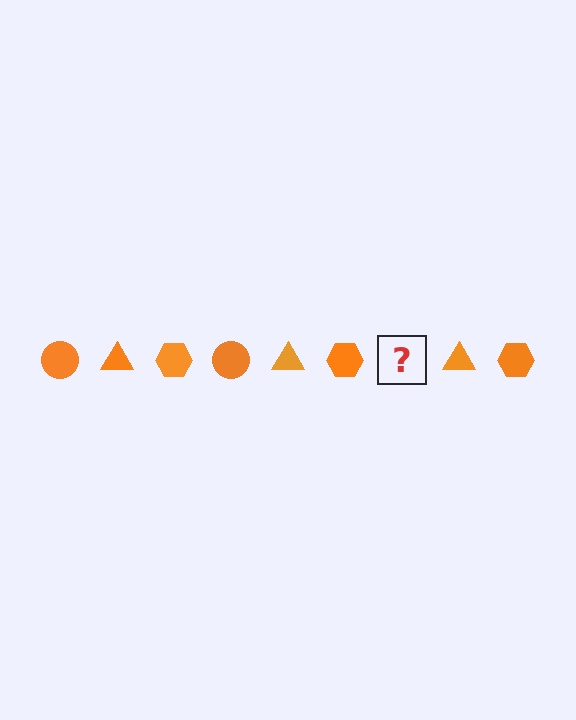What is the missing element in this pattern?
The missing element is an orange circle.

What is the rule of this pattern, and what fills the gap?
The rule is that the pattern cycles through circle, triangle, hexagon shapes in orange. The gap should be filled with an orange circle.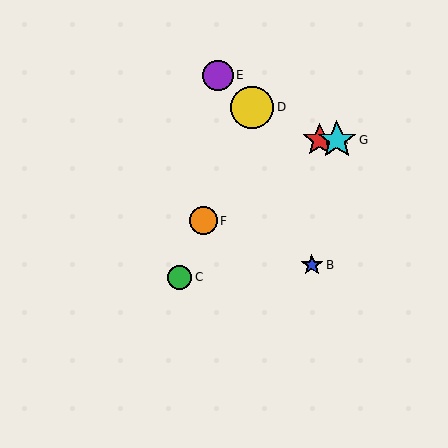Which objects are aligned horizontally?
Objects A, G are aligned horizontally.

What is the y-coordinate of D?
Object D is at y≈107.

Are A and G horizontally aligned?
Yes, both are at y≈140.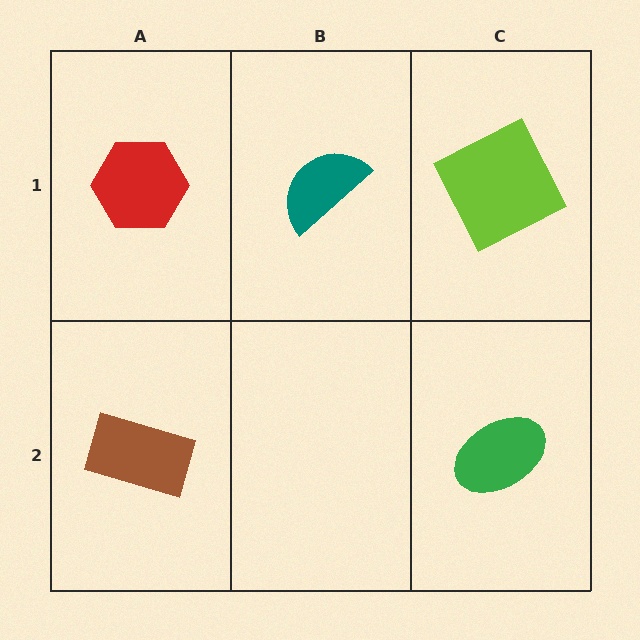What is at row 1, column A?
A red hexagon.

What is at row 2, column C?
A green ellipse.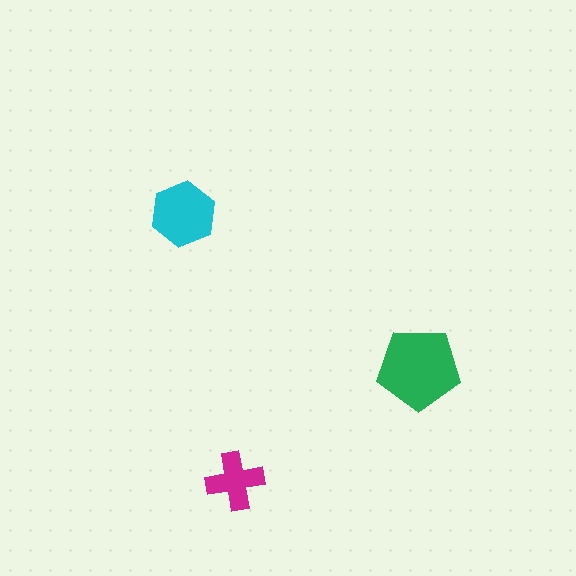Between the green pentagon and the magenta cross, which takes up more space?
The green pentagon.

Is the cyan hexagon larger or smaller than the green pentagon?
Smaller.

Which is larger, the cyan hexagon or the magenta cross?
The cyan hexagon.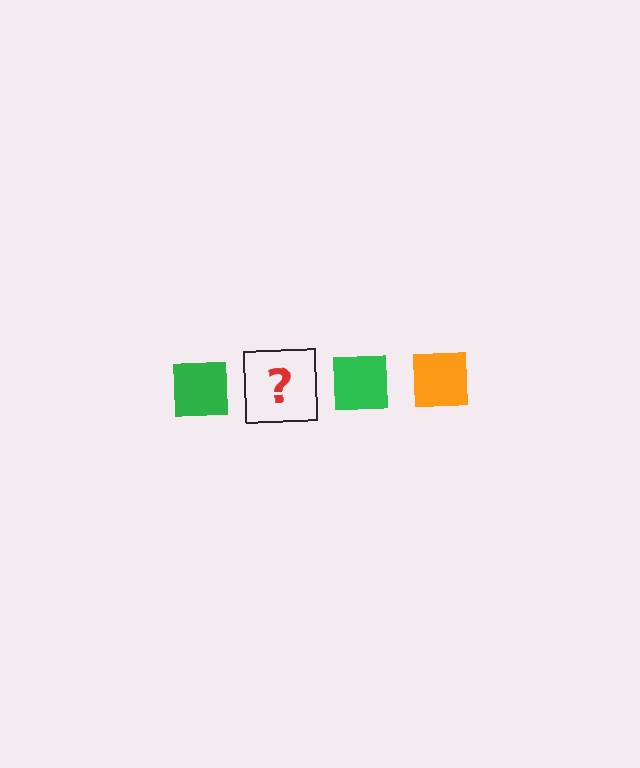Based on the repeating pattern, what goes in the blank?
The blank should be an orange square.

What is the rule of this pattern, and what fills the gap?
The rule is that the pattern cycles through green, orange squares. The gap should be filled with an orange square.